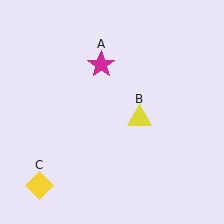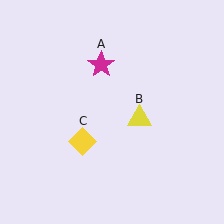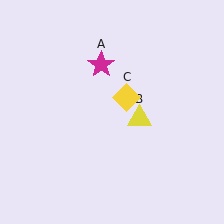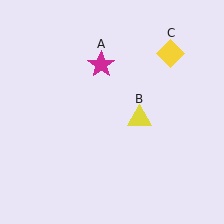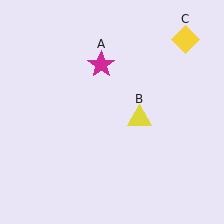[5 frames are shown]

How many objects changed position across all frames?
1 object changed position: yellow diamond (object C).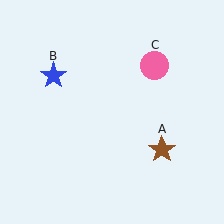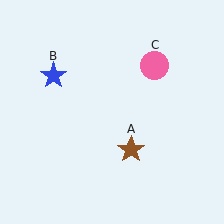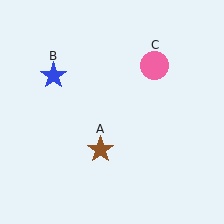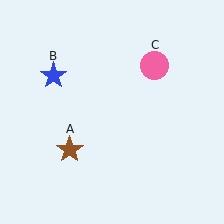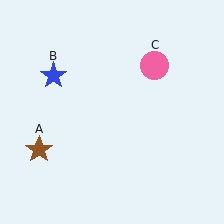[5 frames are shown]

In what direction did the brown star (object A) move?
The brown star (object A) moved left.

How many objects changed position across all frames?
1 object changed position: brown star (object A).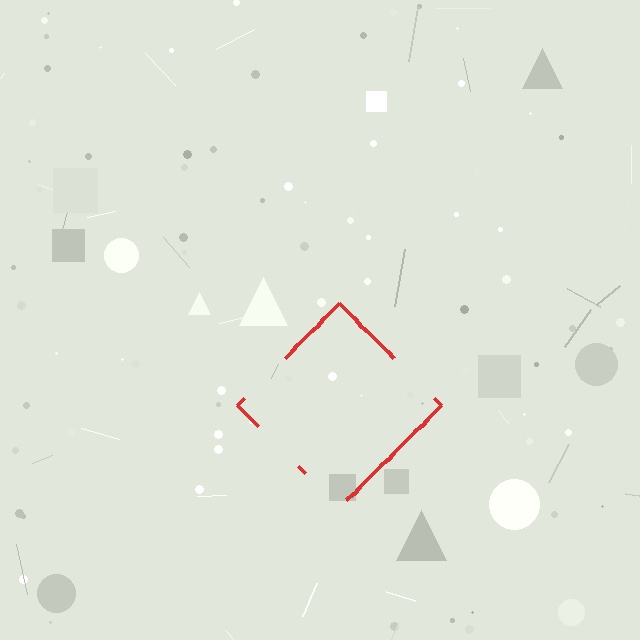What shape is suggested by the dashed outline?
The dashed outline suggests a diamond.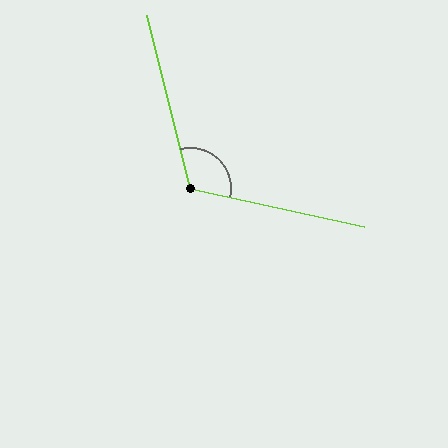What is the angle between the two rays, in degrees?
Approximately 116 degrees.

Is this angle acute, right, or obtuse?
It is obtuse.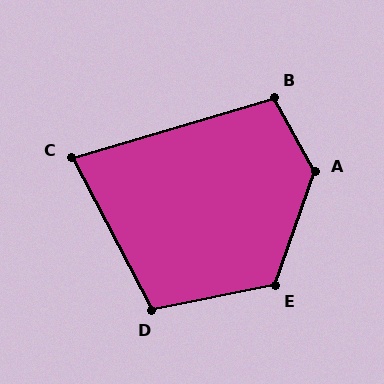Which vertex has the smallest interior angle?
C, at approximately 79 degrees.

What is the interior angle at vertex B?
Approximately 103 degrees (obtuse).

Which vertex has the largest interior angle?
A, at approximately 132 degrees.